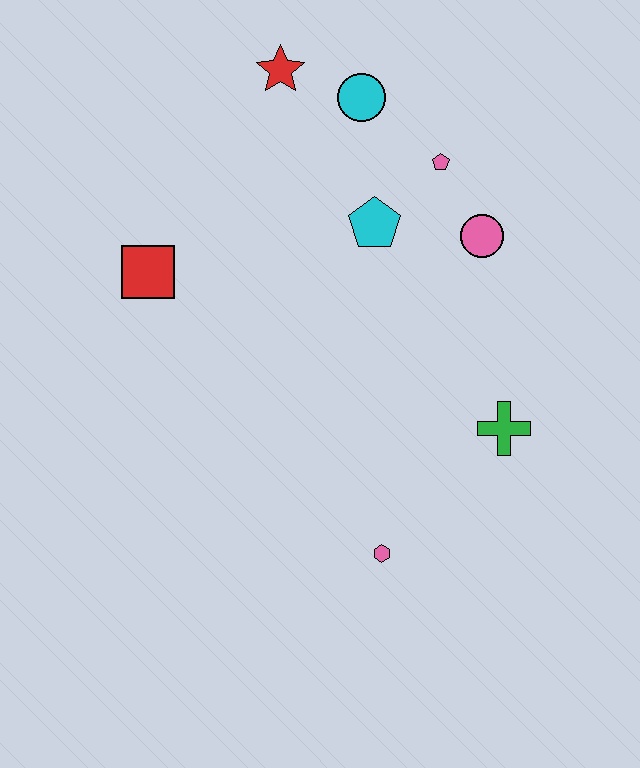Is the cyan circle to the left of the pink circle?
Yes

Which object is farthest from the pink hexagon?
The red star is farthest from the pink hexagon.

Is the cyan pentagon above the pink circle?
Yes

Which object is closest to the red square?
The cyan pentagon is closest to the red square.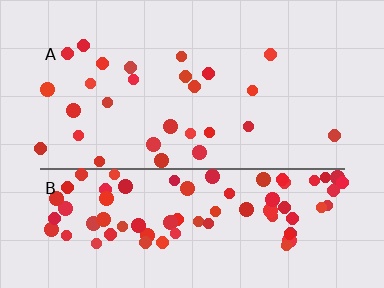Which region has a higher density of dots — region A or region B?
B (the bottom).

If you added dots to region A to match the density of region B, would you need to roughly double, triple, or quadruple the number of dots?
Approximately triple.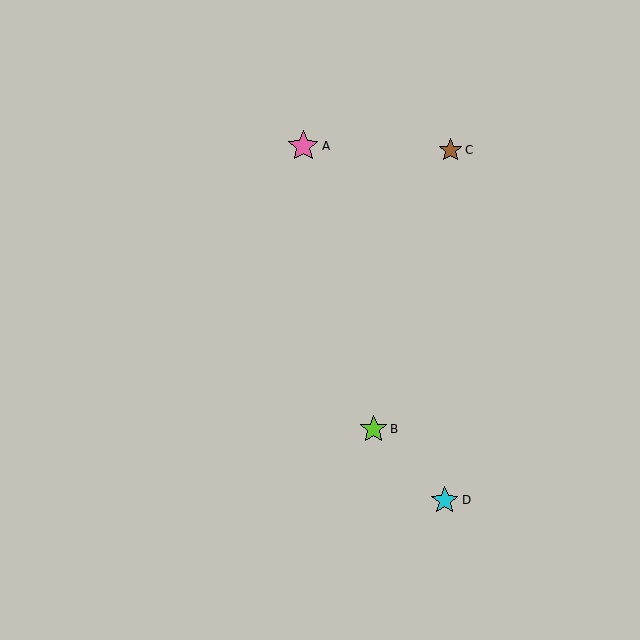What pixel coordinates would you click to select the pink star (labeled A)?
Click at (303, 146) to select the pink star A.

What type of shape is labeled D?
Shape D is a cyan star.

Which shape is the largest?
The pink star (labeled A) is the largest.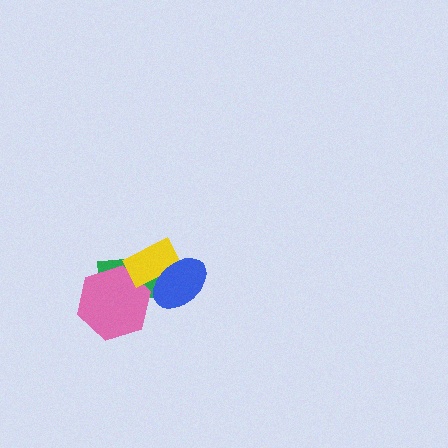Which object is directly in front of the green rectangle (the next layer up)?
The pink hexagon is directly in front of the green rectangle.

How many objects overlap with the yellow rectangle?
3 objects overlap with the yellow rectangle.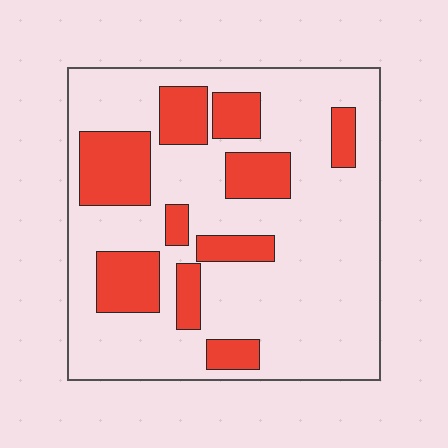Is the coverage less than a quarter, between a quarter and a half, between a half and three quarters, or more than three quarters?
Between a quarter and a half.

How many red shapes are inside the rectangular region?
10.